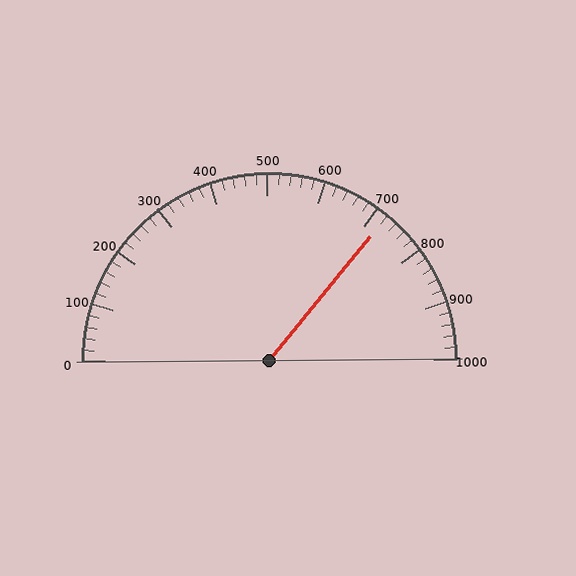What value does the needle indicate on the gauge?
The needle indicates approximately 720.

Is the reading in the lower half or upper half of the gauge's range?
The reading is in the upper half of the range (0 to 1000).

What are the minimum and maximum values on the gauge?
The gauge ranges from 0 to 1000.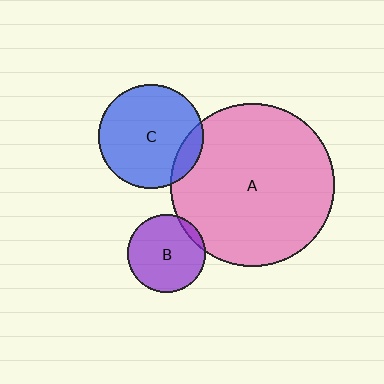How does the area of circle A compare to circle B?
Approximately 4.4 times.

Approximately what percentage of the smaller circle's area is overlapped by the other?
Approximately 10%.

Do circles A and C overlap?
Yes.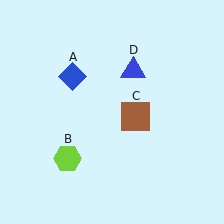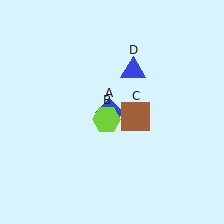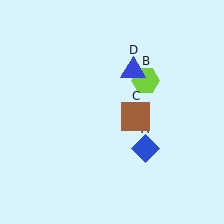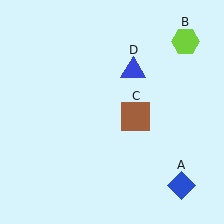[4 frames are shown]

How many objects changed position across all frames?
2 objects changed position: blue diamond (object A), lime hexagon (object B).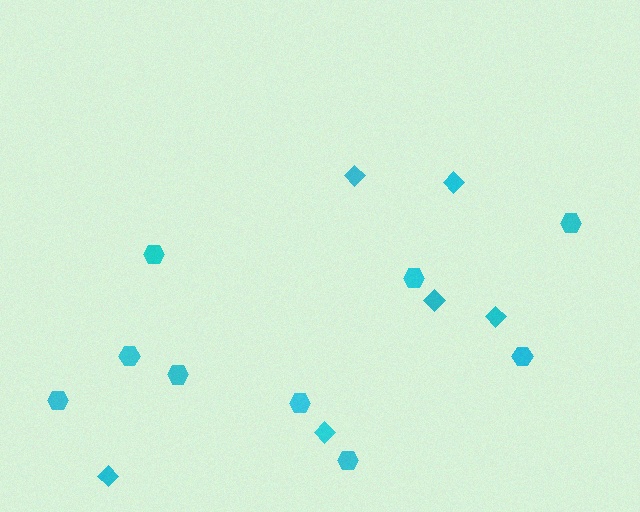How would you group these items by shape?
There are 2 groups: one group of diamonds (6) and one group of hexagons (9).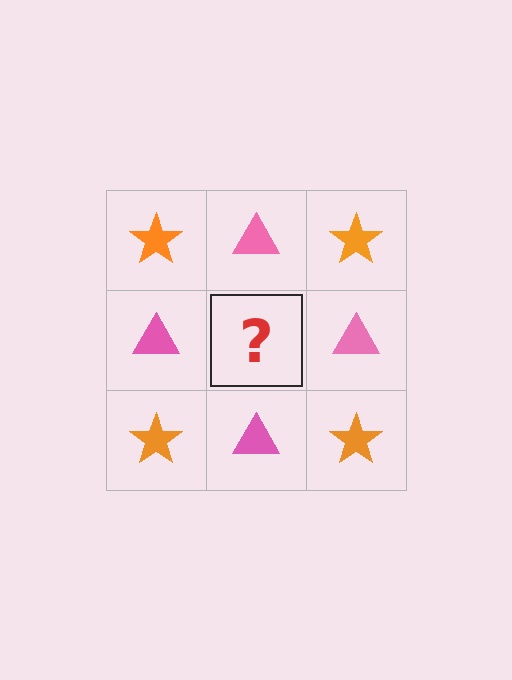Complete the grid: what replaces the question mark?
The question mark should be replaced with an orange star.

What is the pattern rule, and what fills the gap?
The rule is that it alternates orange star and pink triangle in a checkerboard pattern. The gap should be filled with an orange star.